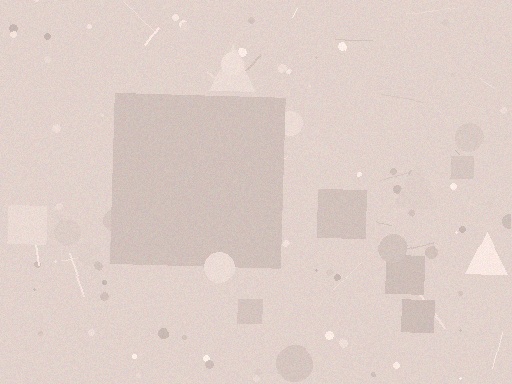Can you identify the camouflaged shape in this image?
The camouflaged shape is a square.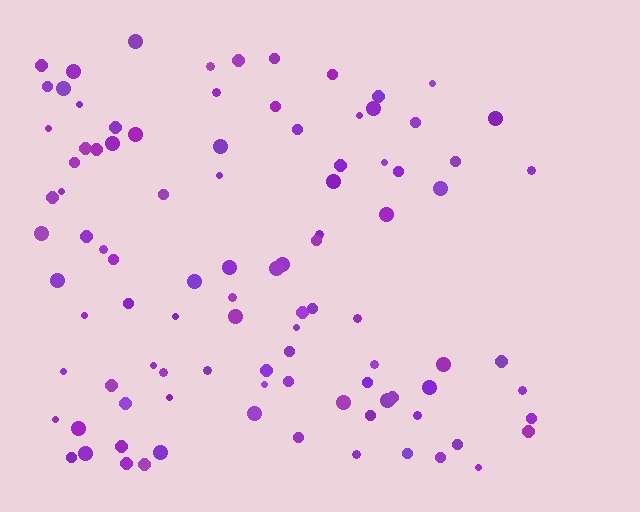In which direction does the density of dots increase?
From right to left, with the left side densest.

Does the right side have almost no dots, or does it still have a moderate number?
Still a moderate number, just noticeably fewer than the left.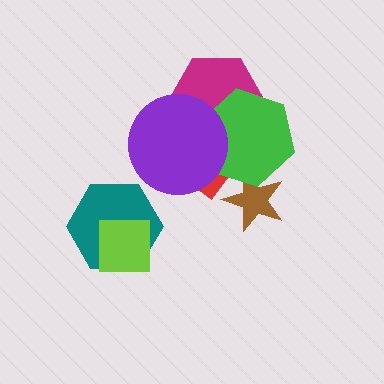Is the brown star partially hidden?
Yes, it is partially covered by another shape.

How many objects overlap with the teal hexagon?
1 object overlaps with the teal hexagon.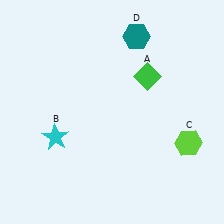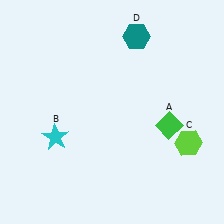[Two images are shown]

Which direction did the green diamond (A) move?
The green diamond (A) moved down.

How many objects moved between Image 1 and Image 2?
1 object moved between the two images.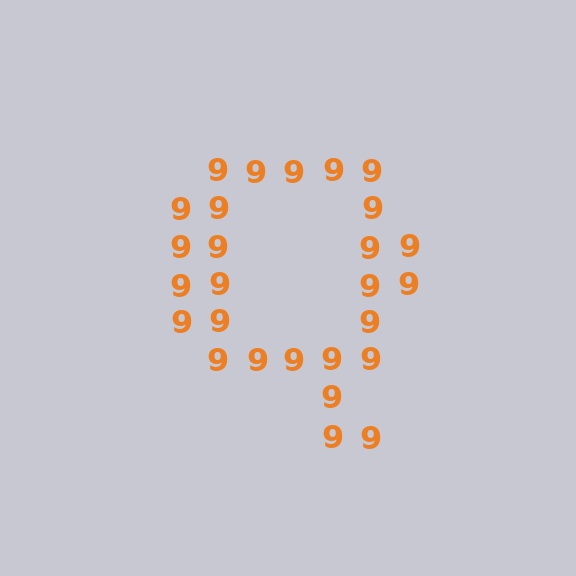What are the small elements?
The small elements are digit 9's.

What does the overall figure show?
The overall figure shows the letter Q.